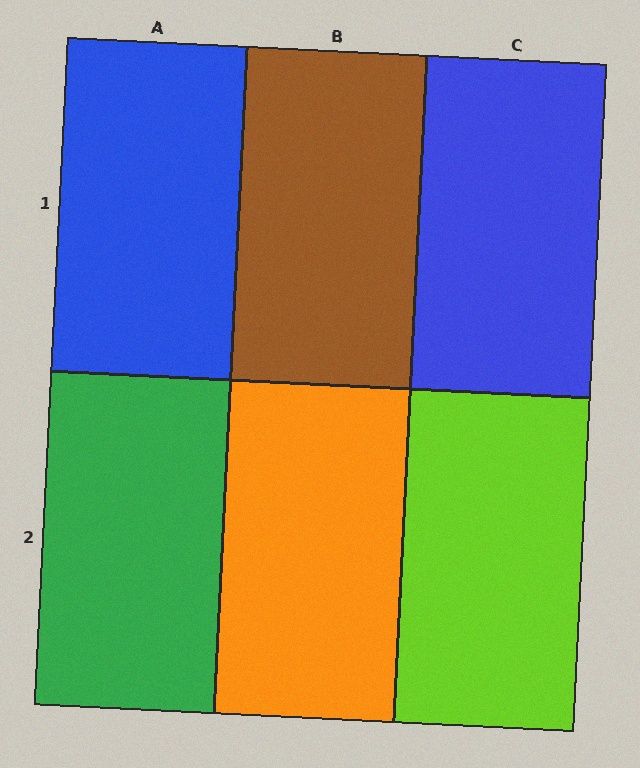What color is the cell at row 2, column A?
Green.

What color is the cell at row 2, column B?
Orange.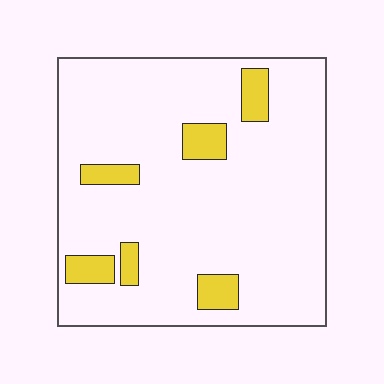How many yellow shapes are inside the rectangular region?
6.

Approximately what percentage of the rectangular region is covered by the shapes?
Approximately 10%.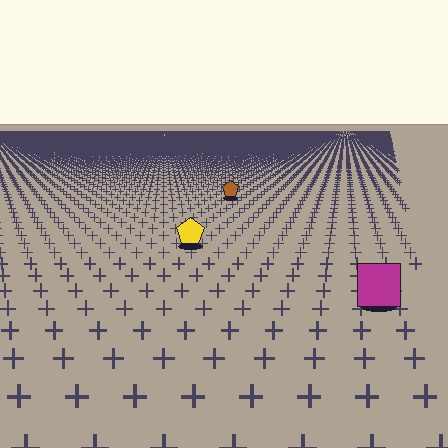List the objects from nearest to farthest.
From nearest to farthest: the magenta square, the yellow pentagon, the brown pentagon.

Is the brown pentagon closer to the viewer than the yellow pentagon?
No. The yellow pentagon is closer — you can tell from the texture gradient: the ground texture is coarser near it.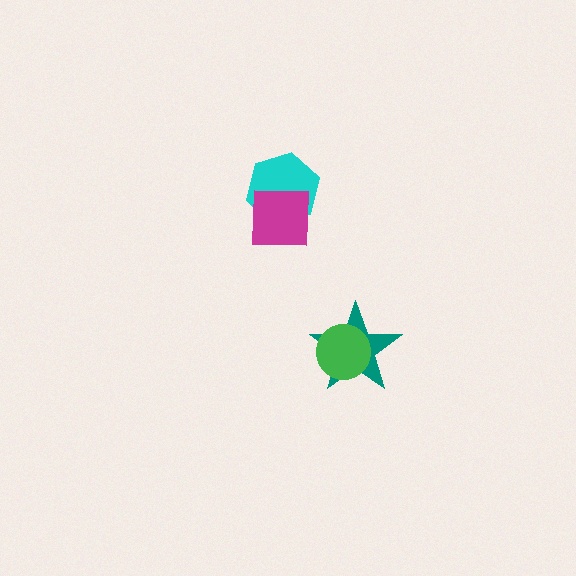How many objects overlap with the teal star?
1 object overlaps with the teal star.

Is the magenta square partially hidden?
No, no other shape covers it.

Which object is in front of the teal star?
The green circle is in front of the teal star.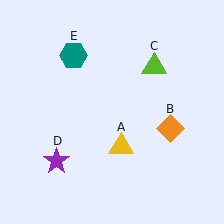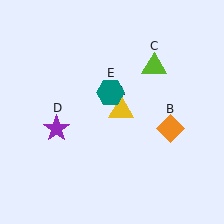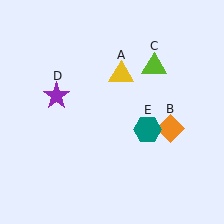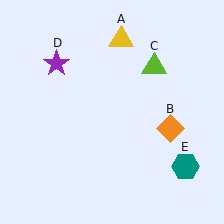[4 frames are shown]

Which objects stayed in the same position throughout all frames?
Orange diamond (object B) and lime triangle (object C) remained stationary.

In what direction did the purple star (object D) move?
The purple star (object D) moved up.